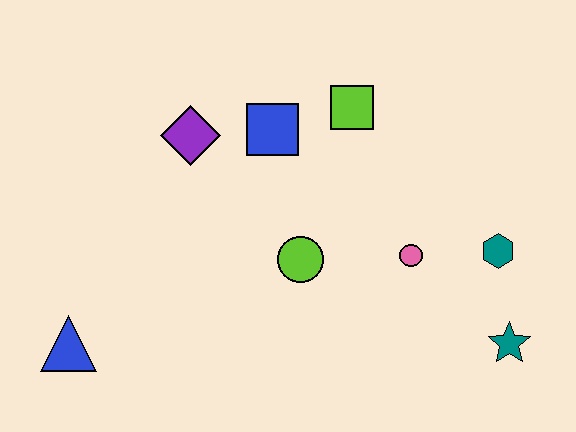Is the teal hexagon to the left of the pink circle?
No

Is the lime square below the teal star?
No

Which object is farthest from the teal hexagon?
The blue triangle is farthest from the teal hexagon.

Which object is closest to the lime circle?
The pink circle is closest to the lime circle.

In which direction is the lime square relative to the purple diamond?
The lime square is to the right of the purple diamond.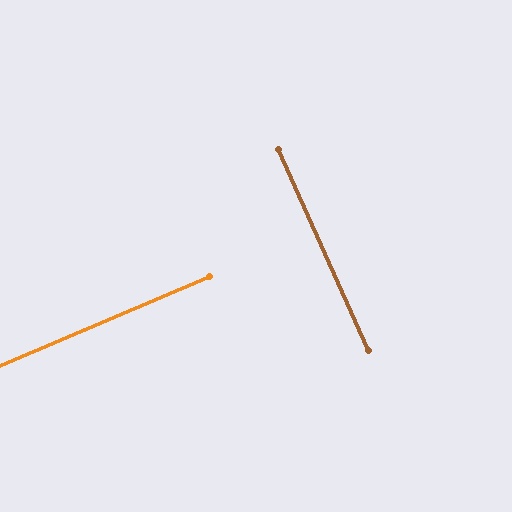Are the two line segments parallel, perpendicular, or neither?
Perpendicular — they meet at approximately 89°.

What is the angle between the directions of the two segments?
Approximately 89 degrees.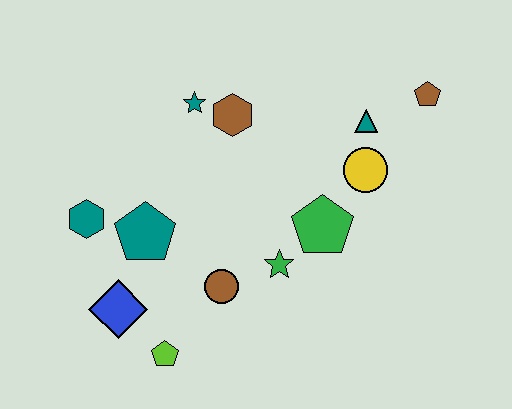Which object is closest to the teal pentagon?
The teal hexagon is closest to the teal pentagon.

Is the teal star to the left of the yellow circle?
Yes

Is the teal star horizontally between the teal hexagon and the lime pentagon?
No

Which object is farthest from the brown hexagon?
The lime pentagon is farthest from the brown hexagon.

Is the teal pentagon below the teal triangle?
Yes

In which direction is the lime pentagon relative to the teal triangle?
The lime pentagon is below the teal triangle.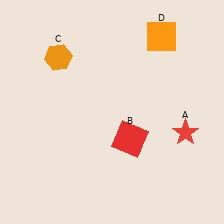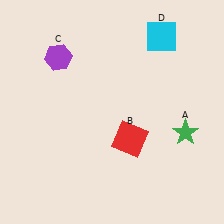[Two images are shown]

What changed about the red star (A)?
In Image 1, A is red. In Image 2, it changed to green.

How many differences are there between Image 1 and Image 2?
There are 3 differences between the two images.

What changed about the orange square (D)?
In Image 1, D is orange. In Image 2, it changed to cyan.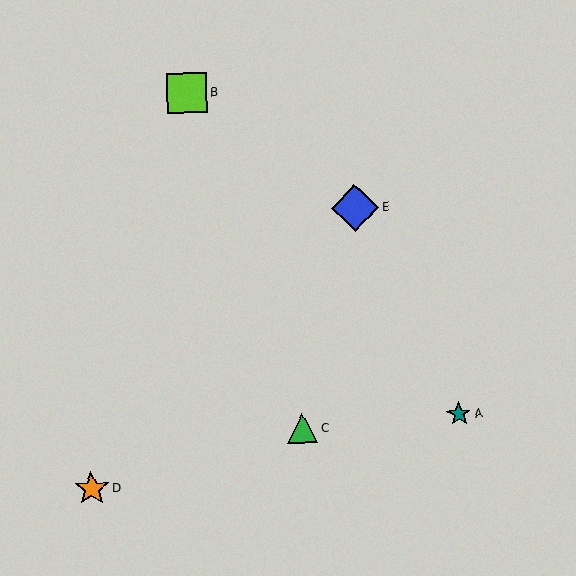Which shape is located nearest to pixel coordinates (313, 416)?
The green triangle (labeled C) at (303, 428) is nearest to that location.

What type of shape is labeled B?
Shape B is a lime square.